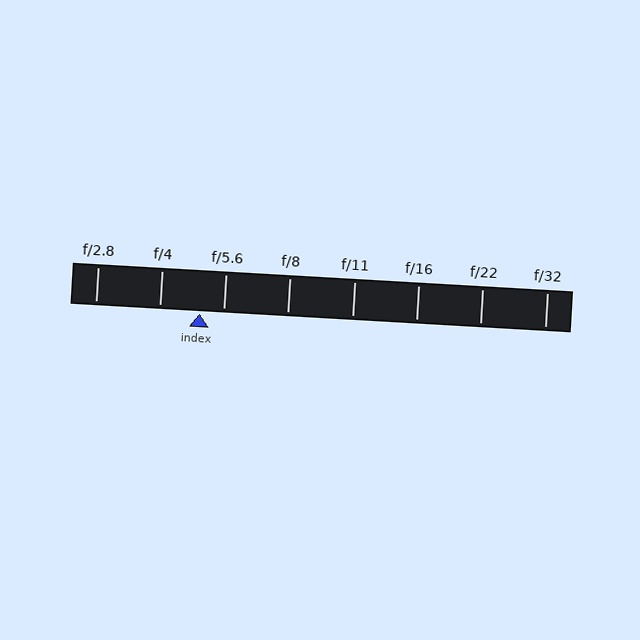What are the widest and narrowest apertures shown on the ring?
The widest aperture shown is f/2.8 and the narrowest is f/32.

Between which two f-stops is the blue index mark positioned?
The index mark is between f/4 and f/5.6.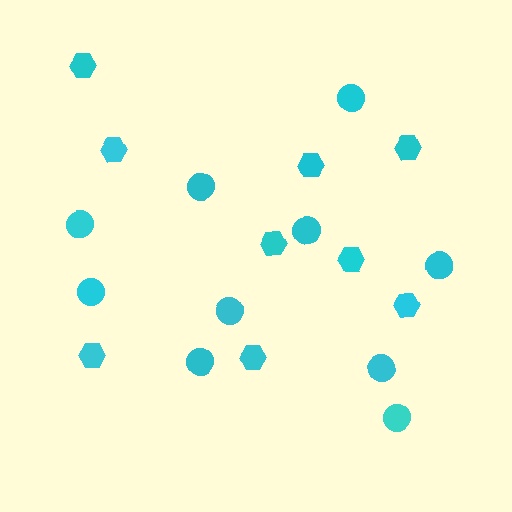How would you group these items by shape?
There are 2 groups: one group of circles (10) and one group of hexagons (9).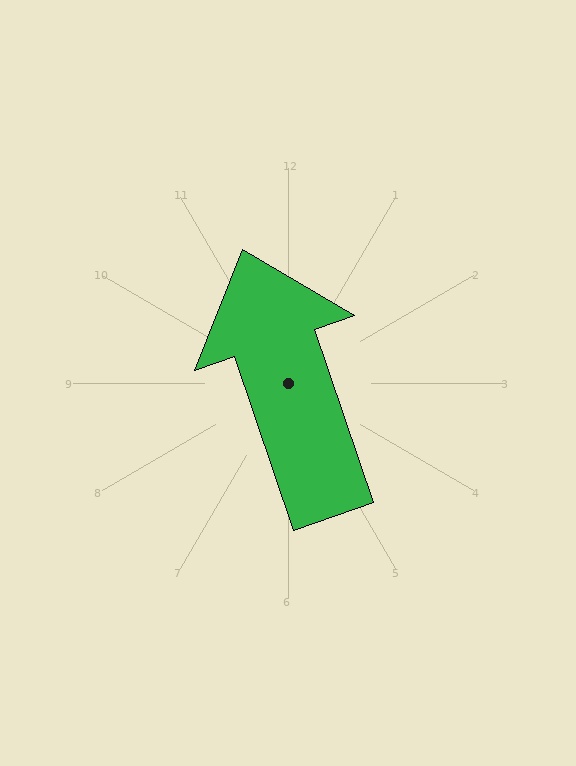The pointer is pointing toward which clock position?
Roughly 11 o'clock.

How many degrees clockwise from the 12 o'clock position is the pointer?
Approximately 341 degrees.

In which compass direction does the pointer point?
North.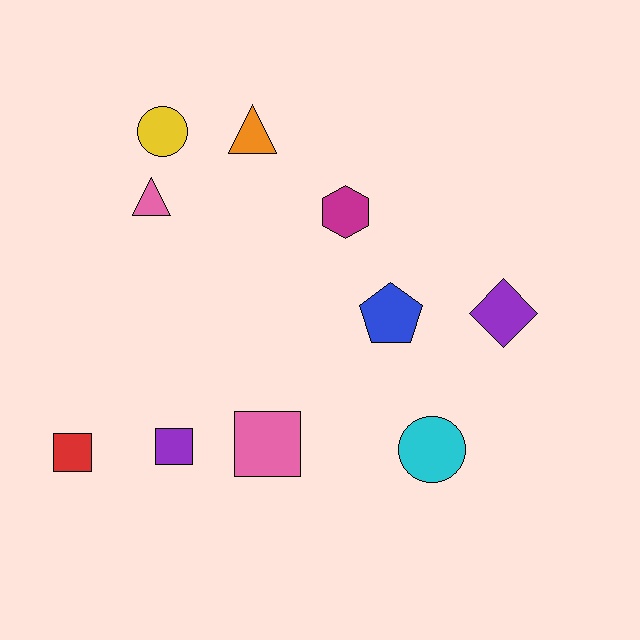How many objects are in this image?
There are 10 objects.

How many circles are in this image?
There are 2 circles.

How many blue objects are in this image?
There is 1 blue object.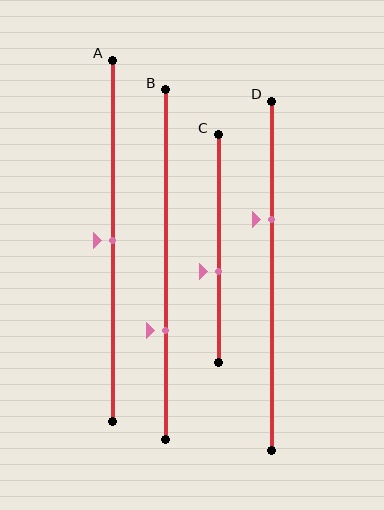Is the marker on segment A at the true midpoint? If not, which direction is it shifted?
Yes, the marker on segment A is at the true midpoint.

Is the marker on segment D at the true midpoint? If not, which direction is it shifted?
No, the marker on segment D is shifted upward by about 16% of the segment length.